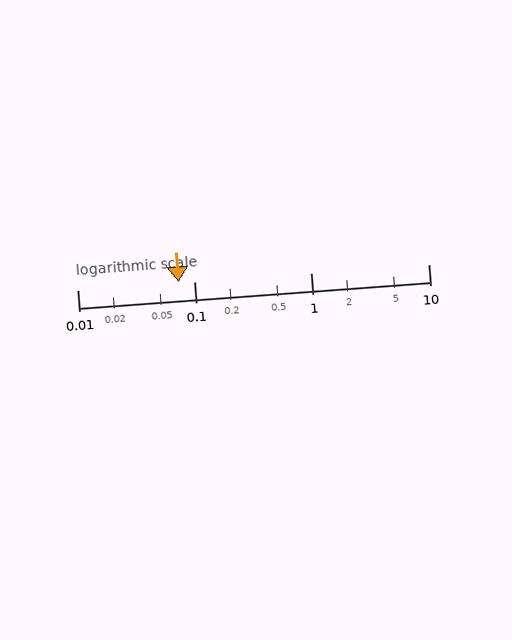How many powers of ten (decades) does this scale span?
The scale spans 3 decades, from 0.01 to 10.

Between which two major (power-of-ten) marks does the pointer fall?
The pointer is between 0.01 and 0.1.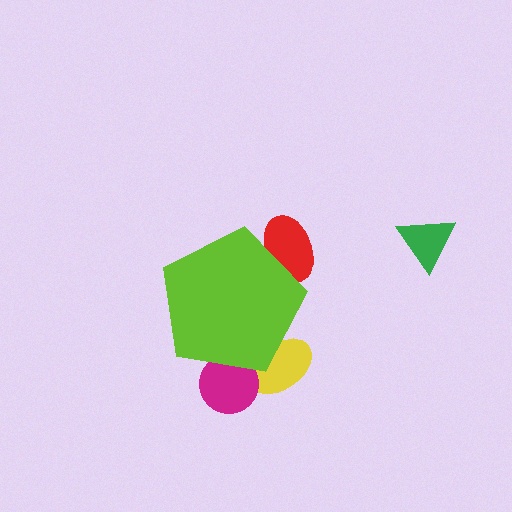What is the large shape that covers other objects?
A lime pentagon.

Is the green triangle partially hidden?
No, the green triangle is fully visible.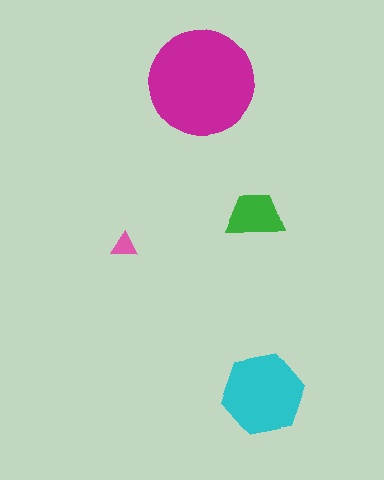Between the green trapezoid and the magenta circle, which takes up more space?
The magenta circle.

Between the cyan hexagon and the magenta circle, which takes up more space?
The magenta circle.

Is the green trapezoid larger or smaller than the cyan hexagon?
Smaller.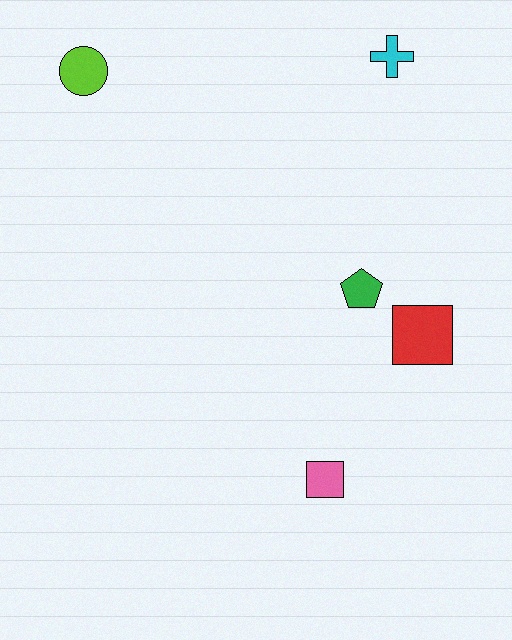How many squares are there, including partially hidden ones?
There are 2 squares.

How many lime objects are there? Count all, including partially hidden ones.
There is 1 lime object.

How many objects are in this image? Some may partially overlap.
There are 5 objects.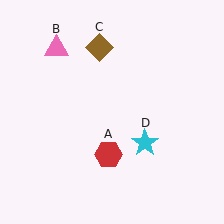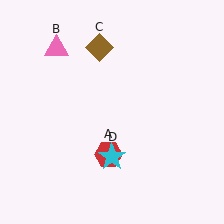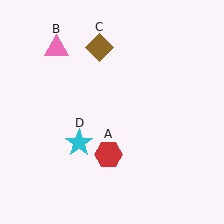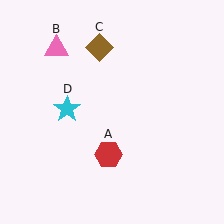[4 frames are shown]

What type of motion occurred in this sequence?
The cyan star (object D) rotated clockwise around the center of the scene.